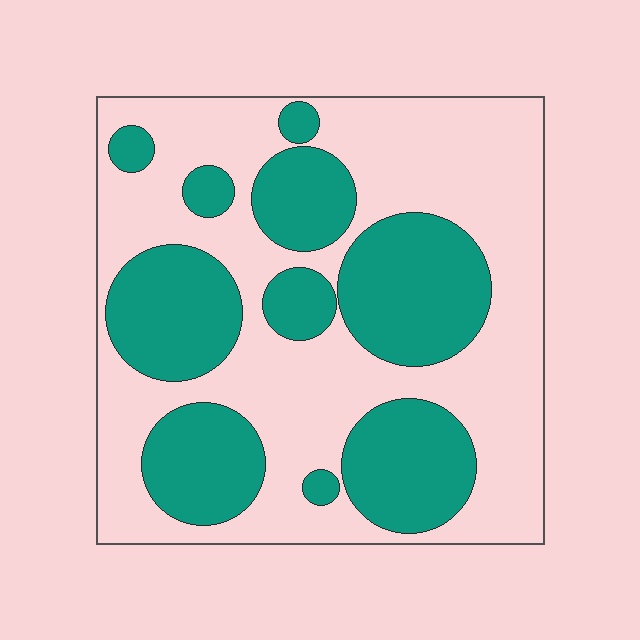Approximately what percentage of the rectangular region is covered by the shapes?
Approximately 40%.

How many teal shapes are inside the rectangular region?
10.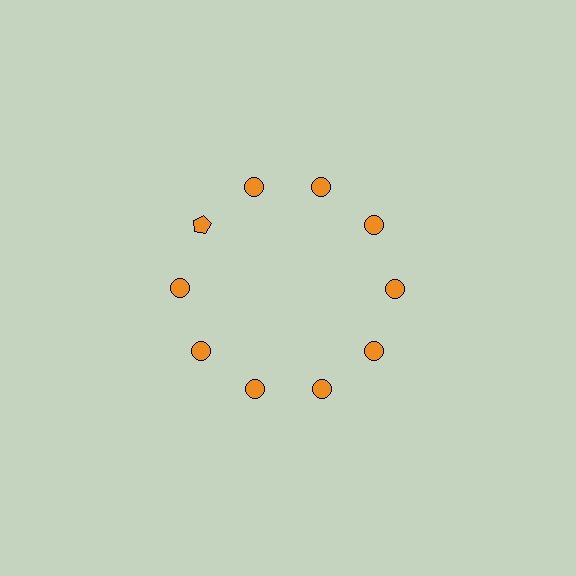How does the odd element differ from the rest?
It has a different shape: pentagon instead of circle.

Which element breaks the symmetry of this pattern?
The orange pentagon at roughly the 10 o'clock position breaks the symmetry. All other shapes are orange circles.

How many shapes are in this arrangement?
There are 10 shapes arranged in a ring pattern.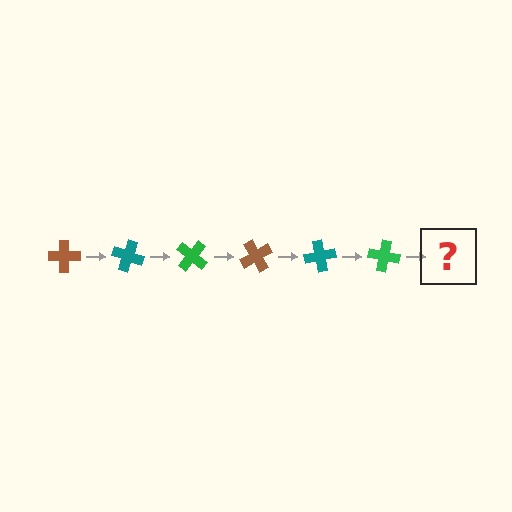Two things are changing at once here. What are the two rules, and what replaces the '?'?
The two rules are that it rotates 20 degrees each step and the color cycles through brown, teal, and green. The '?' should be a brown cross, rotated 120 degrees from the start.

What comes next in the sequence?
The next element should be a brown cross, rotated 120 degrees from the start.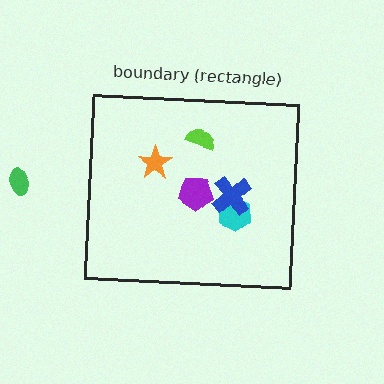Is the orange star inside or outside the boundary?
Inside.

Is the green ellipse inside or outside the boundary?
Outside.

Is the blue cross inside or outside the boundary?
Inside.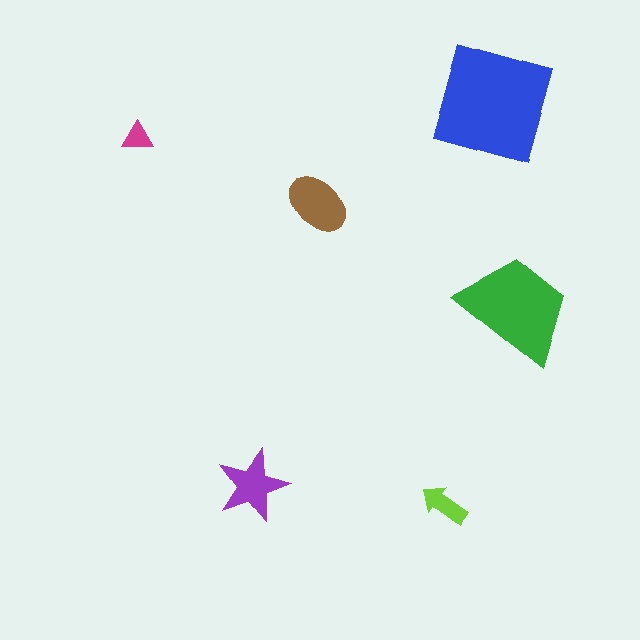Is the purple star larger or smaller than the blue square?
Smaller.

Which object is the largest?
The blue square.